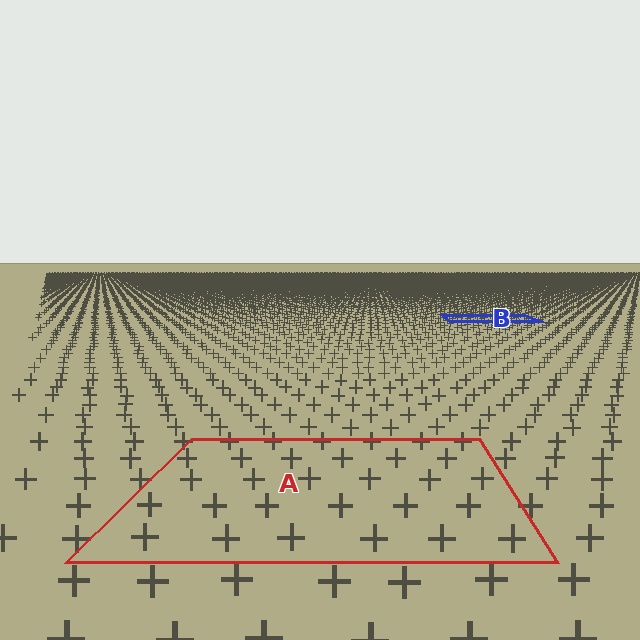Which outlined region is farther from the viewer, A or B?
Region B is farther from the viewer — the texture elements inside it appear smaller and more densely packed.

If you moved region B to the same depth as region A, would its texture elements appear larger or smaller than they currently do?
They would appear larger. At a closer depth, the same texture elements are projected at a bigger on-screen size.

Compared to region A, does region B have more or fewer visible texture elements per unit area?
Region B has more texture elements per unit area — they are packed more densely because it is farther away.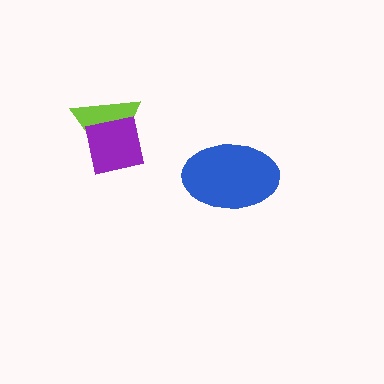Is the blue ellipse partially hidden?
No, no other shape covers it.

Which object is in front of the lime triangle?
The purple square is in front of the lime triangle.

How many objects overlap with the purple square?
1 object overlaps with the purple square.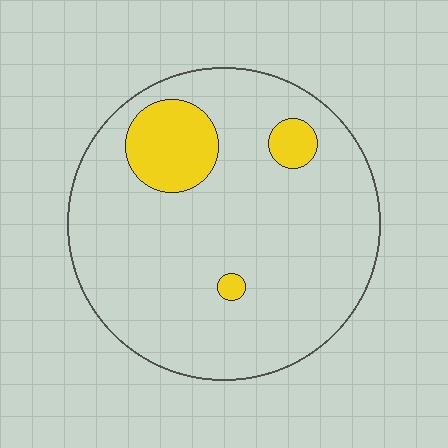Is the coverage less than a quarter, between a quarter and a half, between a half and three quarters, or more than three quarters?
Less than a quarter.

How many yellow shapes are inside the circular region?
3.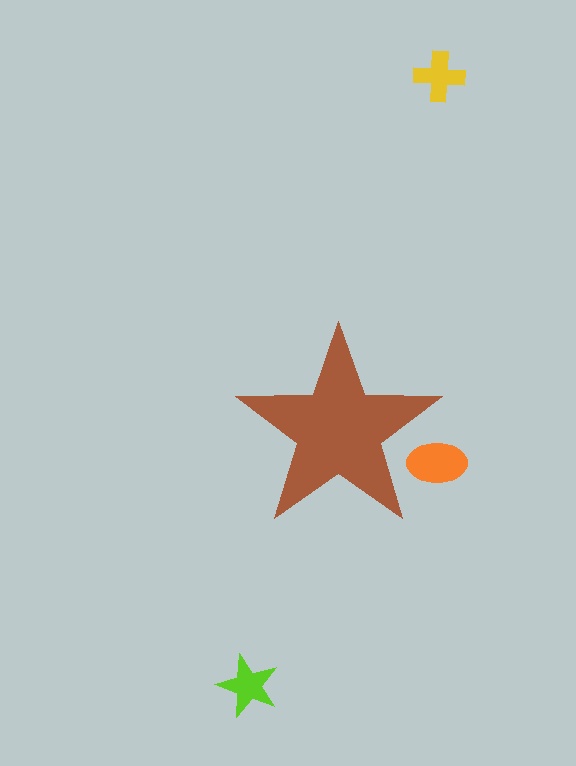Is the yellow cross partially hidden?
No, the yellow cross is fully visible.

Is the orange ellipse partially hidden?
Yes, the orange ellipse is partially hidden behind the brown star.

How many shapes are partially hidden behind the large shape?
1 shape is partially hidden.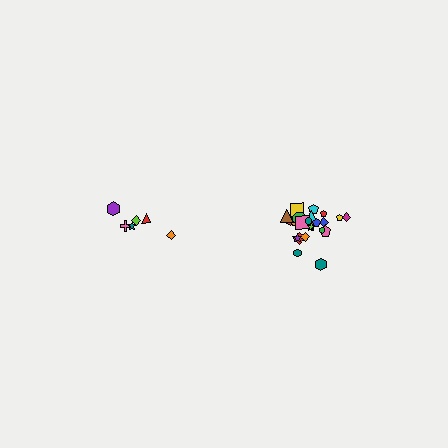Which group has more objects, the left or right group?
The right group.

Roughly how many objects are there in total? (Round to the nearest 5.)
Roughly 30 objects in total.